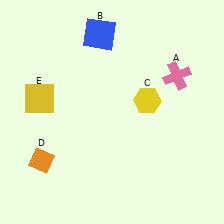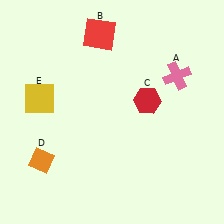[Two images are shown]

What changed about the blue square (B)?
In Image 1, B is blue. In Image 2, it changed to red.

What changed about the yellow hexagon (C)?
In Image 1, C is yellow. In Image 2, it changed to red.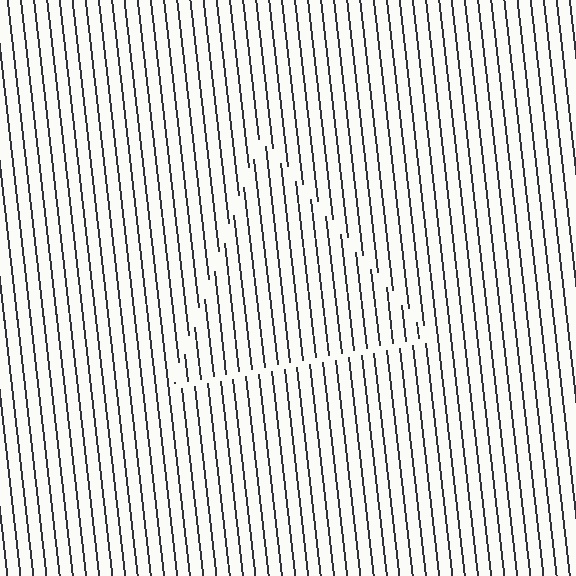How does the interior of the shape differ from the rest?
The interior of the shape contains the same grating, shifted by half a period — the contour is defined by the phase discontinuity where line-ends from the inner and outer gratings abut.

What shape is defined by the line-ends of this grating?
An illusory triangle. The interior of the shape contains the same grating, shifted by half a period — the contour is defined by the phase discontinuity where line-ends from the inner and outer gratings abut.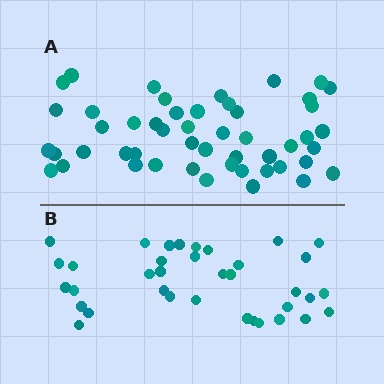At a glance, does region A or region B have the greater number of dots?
Region A (the top region) has more dots.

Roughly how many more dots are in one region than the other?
Region A has approximately 15 more dots than region B.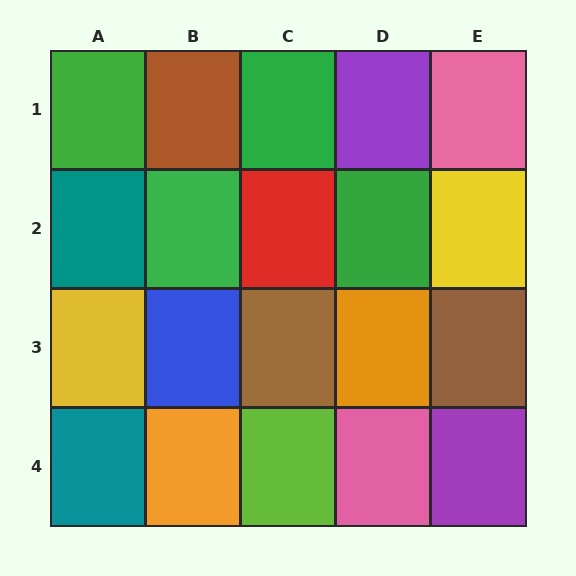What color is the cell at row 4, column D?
Pink.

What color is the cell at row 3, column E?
Brown.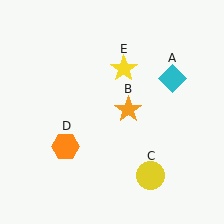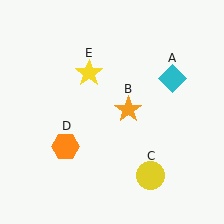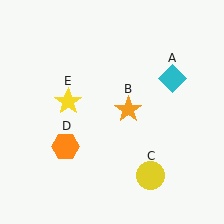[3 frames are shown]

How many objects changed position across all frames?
1 object changed position: yellow star (object E).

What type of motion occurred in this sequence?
The yellow star (object E) rotated counterclockwise around the center of the scene.